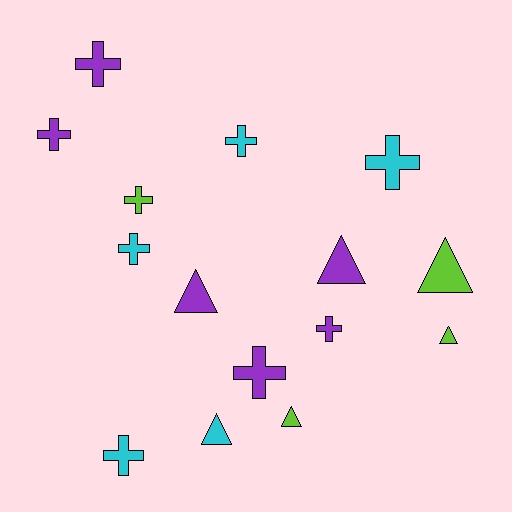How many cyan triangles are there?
There is 1 cyan triangle.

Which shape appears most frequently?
Cross, with 9 objects.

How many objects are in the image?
There are 15 objects.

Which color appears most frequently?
Purple, with 6 objects.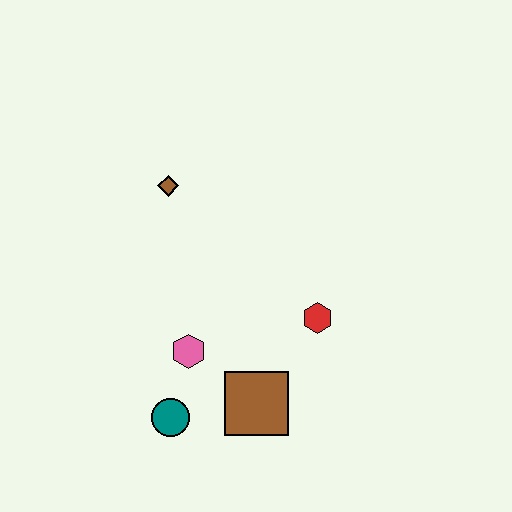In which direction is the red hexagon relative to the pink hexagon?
The red hexagon is to the right of the pink hexagon.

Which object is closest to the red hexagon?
The brown square is closest to the red hexagon.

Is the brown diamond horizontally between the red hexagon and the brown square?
No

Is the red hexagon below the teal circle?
No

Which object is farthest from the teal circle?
The brown diamond is farthest from the teal circle.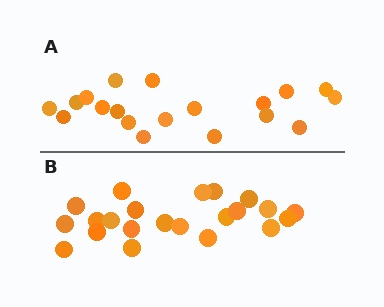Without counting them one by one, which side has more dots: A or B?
Region B (the bottom region) has more dots.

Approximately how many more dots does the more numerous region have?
Region B has just a few more — roughly 2 or 3 more dots than region A.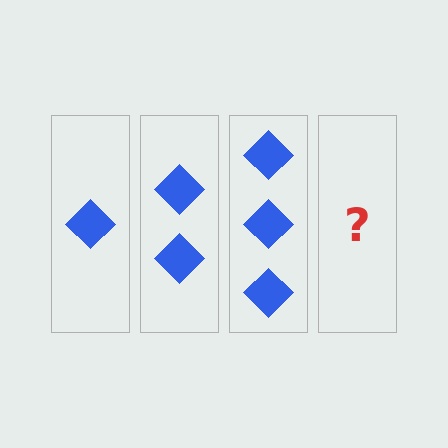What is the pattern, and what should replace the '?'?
The pattern is that each step adds one more diamond. The '?' should be 4 diamonds.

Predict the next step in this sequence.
The next step is 4 diamonds.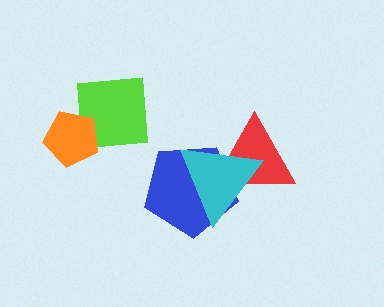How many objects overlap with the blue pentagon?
2 objects overlap with the blue pentagon.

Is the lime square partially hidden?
Yes, it is partially covered by another shape.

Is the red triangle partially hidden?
Yes, it is partially covered by another shape.